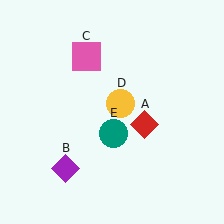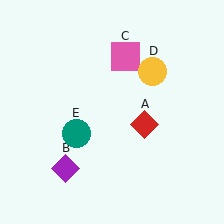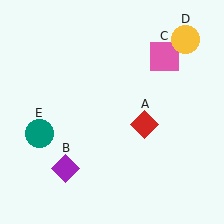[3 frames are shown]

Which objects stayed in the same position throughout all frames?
Red diamond (object A) and purple diamond (object B) remained stationary.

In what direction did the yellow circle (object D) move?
The yellow circle (object D) moved up and to the right.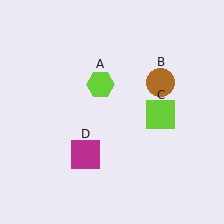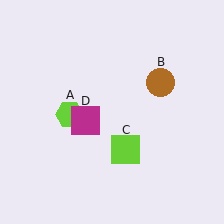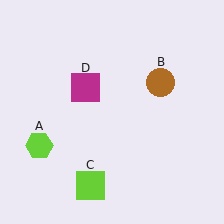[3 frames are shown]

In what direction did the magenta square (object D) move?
The magenta square (object D) moved up.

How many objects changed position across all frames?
3 objects changed position: lime hexagon (object A), lime square (object C), magenta square (object D).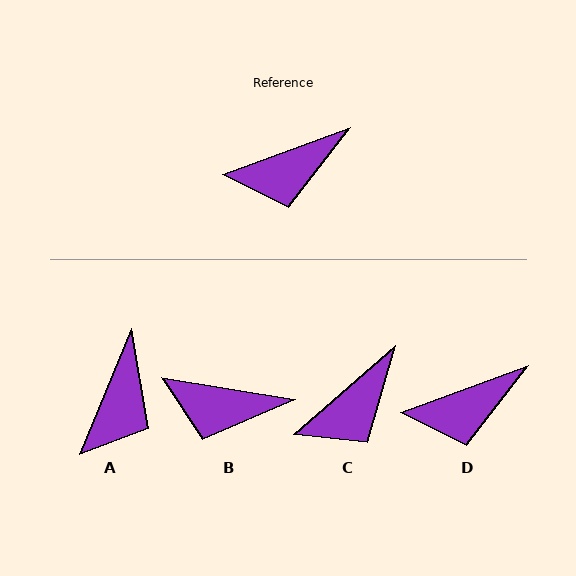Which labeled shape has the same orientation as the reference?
D.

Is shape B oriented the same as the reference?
No, it is off by about 29 degrees.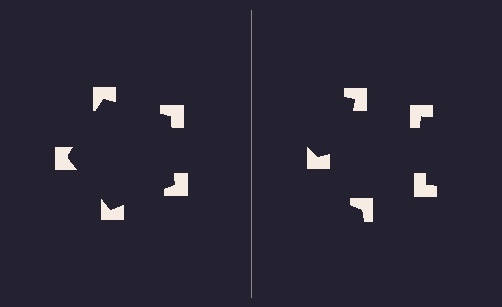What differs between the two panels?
The notched squares are positioned identically on both sides; only the wedge orientations differ. On the left they align to a pentagon; on the right they are misaligned.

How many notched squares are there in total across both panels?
10 — 5 on each side.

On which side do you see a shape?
An illusory pentagon appears on the left side. On the right side the wedge cuts are rotated, so no coherent shape forms.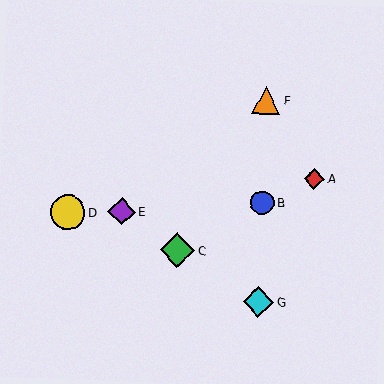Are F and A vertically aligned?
No, F is at x≈266 and A is at x≈314.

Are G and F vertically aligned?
Yes, both are at x≈259.